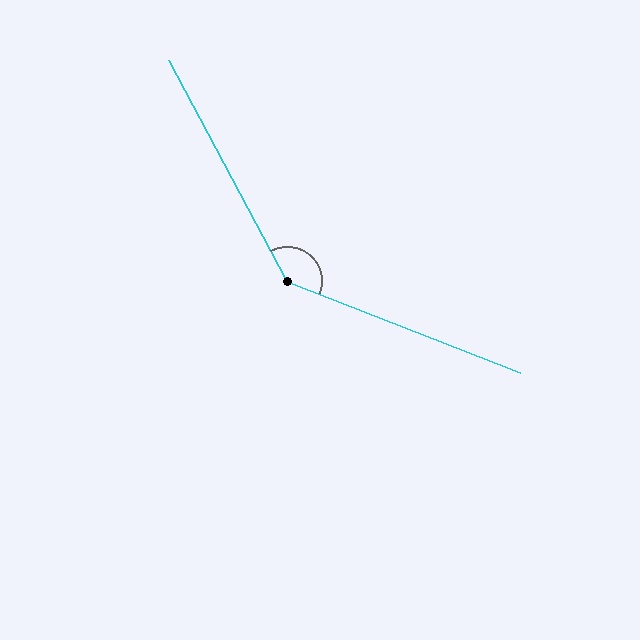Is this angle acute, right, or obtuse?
It is obtuse.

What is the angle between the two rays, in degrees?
Approximately 139 degrees.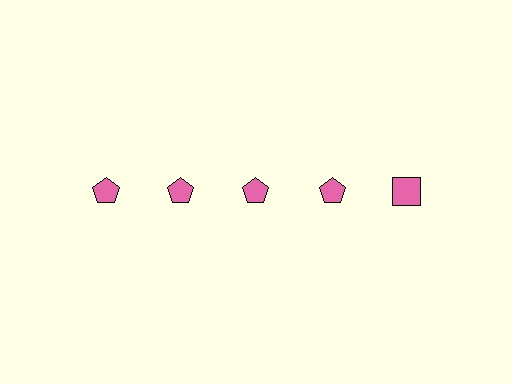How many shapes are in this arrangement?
There are 5 shapes arranged in a grid pattern.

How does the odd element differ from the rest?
It has a different shape: square instead of pentagon.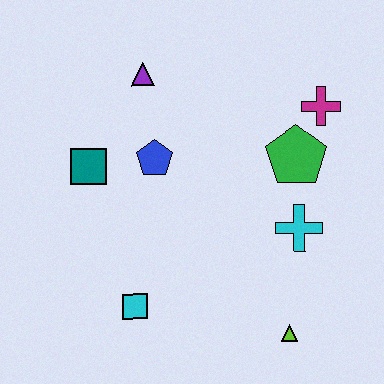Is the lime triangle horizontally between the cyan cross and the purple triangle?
Yes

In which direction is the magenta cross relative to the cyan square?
The magenta cross is above the cyan square.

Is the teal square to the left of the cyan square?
Yes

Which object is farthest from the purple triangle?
The lime triangle is farthest from the purple triangle.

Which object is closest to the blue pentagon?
The teal square is closest to the blue pentagon.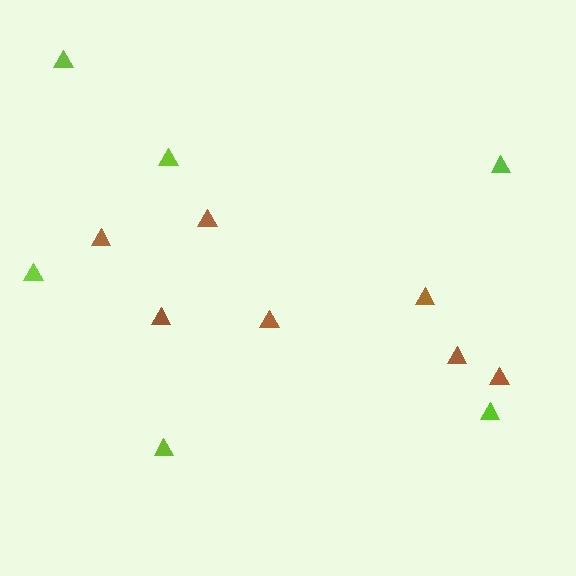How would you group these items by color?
There are 2 groups: one group of brown triangles (7) and one group of lime triangles (6).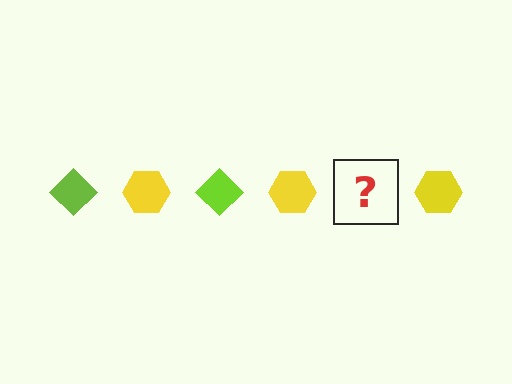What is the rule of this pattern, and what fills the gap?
The rule is that the pattern alternates between lime diamond and yellow hexagon. The gap should be filled with a lime diamond.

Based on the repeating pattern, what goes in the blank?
The blank should be a lime diamond.